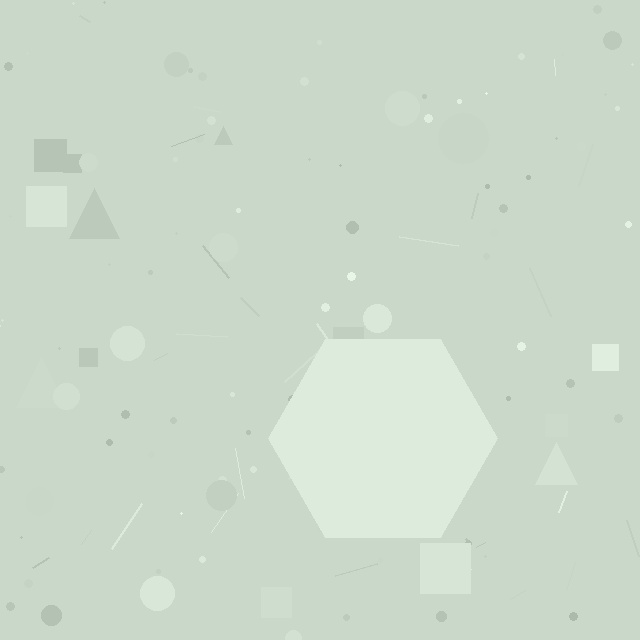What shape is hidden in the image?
A hexagon is hidden in the image.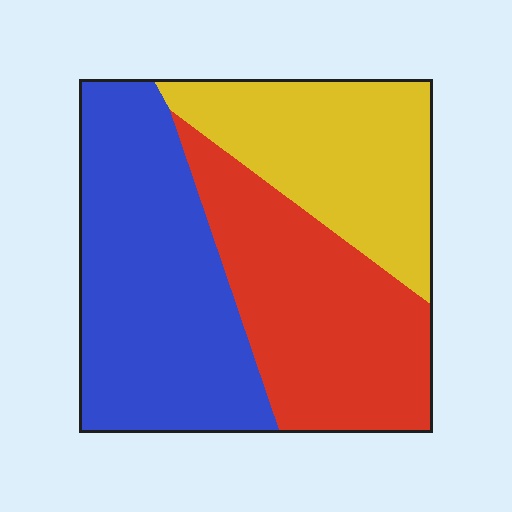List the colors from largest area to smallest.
From largest to smallest: blue, red, yellow.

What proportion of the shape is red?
Red takes up about one third (1/3) of the shape.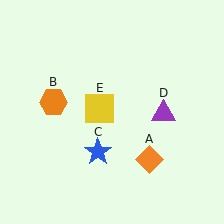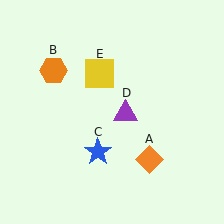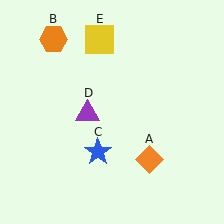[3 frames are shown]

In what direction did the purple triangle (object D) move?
The purple triangle (object D) moved left.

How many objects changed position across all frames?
3 objects changed position: orange hexagon (object B), purple triangle (object D), yellow square (object E).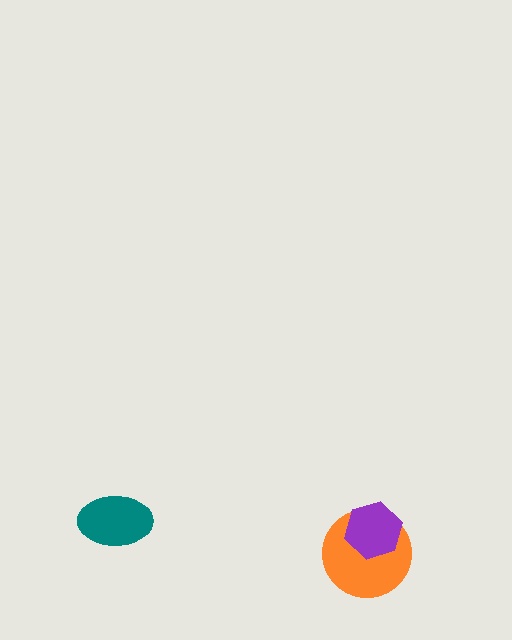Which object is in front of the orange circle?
The purple hexagon is in front of the orange circle.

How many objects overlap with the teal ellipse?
0 objects overlap with the teal ellipse.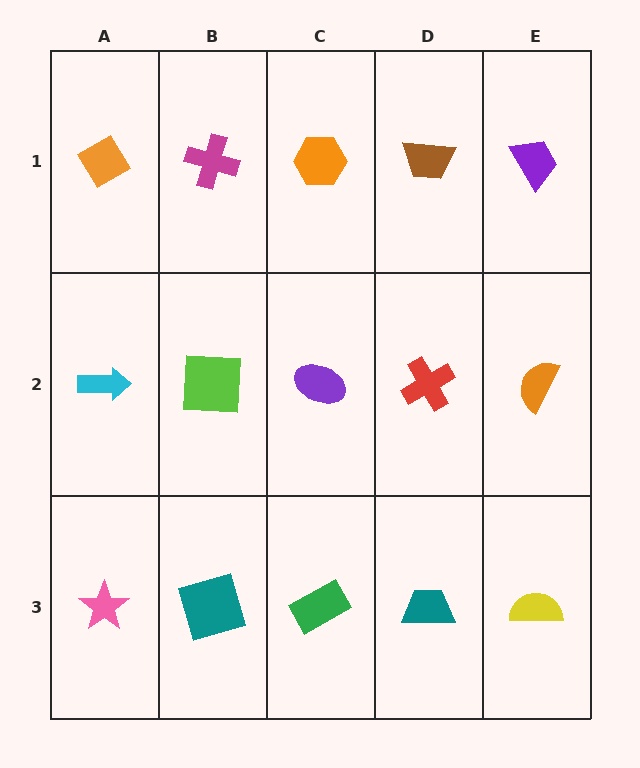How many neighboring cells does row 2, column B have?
4.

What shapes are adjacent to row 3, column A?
A cyan arrow (row 2, column A), a teal square (row 3, column B).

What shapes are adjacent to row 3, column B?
A lime square (row 2, column B), a pink star (row 3, column A), a green rectangle (row 3, column C).